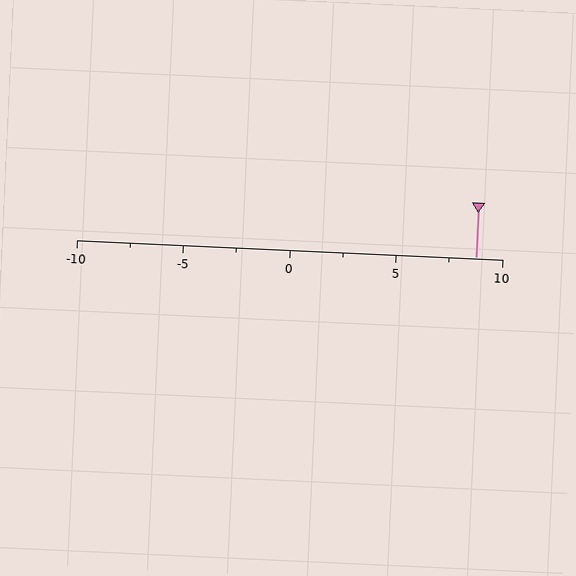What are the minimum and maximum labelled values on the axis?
The axis runs from -10 to 10.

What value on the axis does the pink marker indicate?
The marker indicates approximately 8.8.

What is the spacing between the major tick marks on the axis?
The major ticks are spaced 5 apart.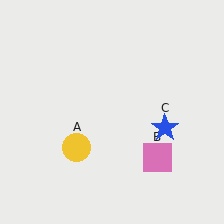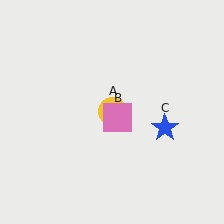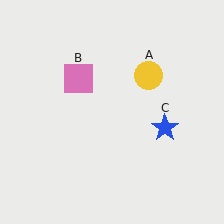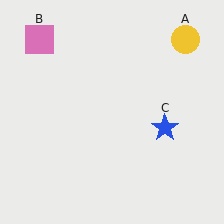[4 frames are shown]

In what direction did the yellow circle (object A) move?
The yellow circle (object A) moved up and to the right.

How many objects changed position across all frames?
2 objects changed position: yellow circle (object A), pink square (object B).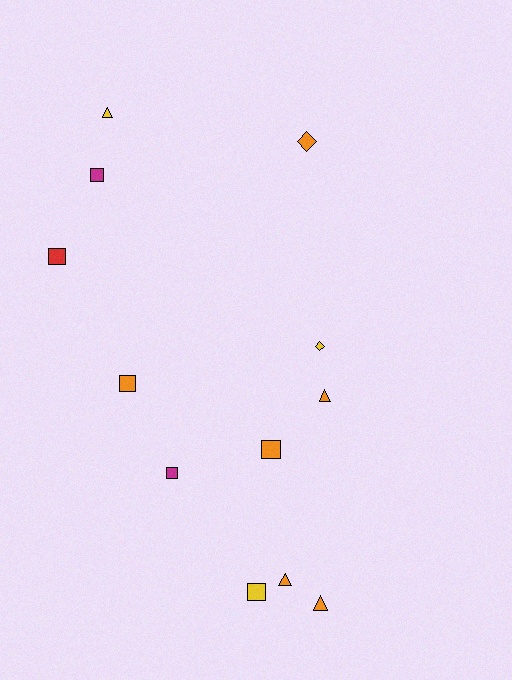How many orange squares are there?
There are 2 orange squares.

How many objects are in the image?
There are 12 objects.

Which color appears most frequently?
Orange, with 6 objects.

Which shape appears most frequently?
Square, with 6 objects.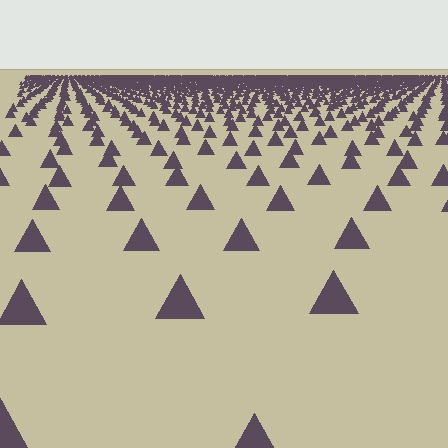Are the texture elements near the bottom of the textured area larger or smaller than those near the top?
Larger. Near the bottom, elements are closer to the viewer and appear at a bigger on-screen size.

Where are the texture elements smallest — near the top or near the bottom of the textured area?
Near the top.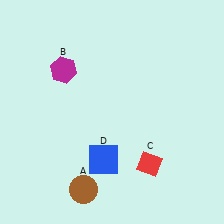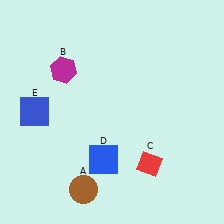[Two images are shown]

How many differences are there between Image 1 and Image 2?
There is 1 difference between the two images.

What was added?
A blue square (E) was added in Image 2.